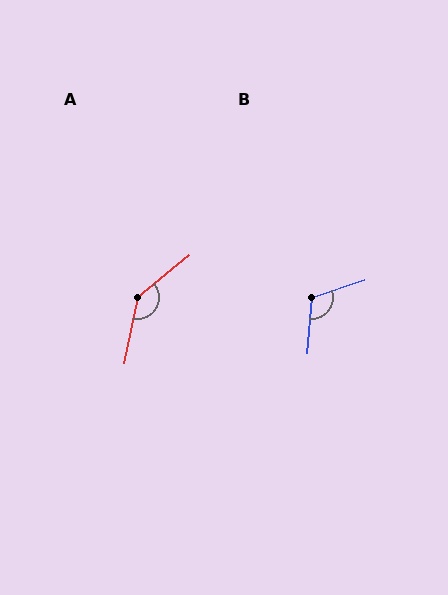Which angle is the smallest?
B, at approximately 113 degrees.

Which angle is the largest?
A, at approximately 141 degrees.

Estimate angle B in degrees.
Approximately 113 degrees.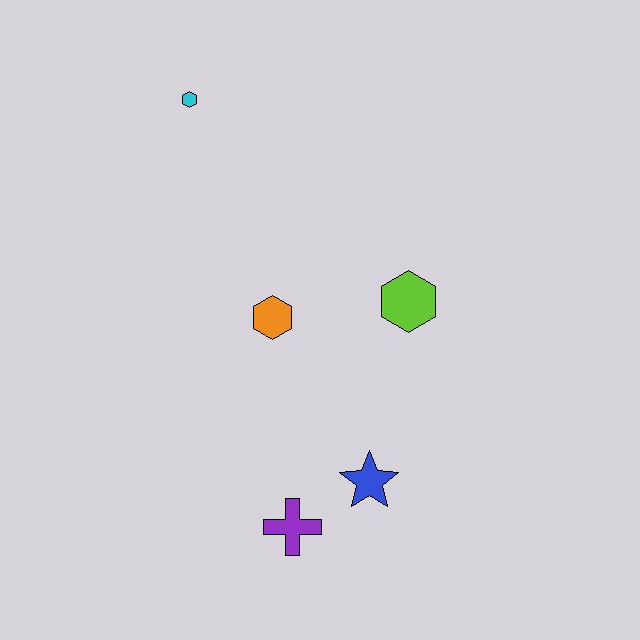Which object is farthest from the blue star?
The cyan hexagon is farthest from the blue star.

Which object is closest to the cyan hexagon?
The orange hexagon is closest to the cyan hexagon.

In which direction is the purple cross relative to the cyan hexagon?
The purple cross is below the cyan hexagon.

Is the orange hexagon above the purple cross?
Yes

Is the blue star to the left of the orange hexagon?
No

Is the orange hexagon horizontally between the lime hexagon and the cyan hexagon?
Yes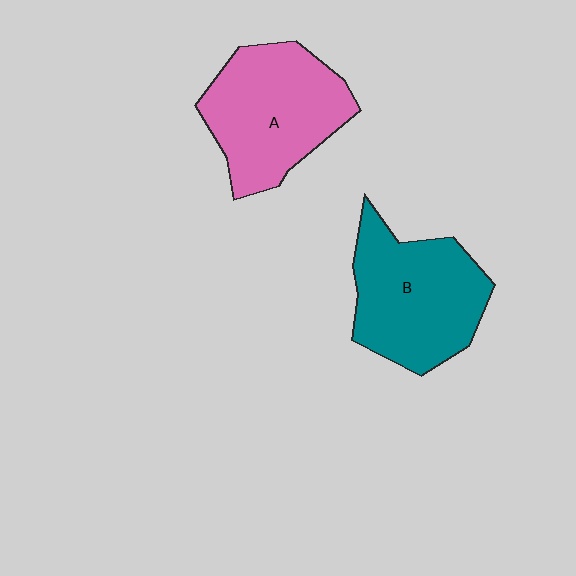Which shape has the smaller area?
Shape B (teal).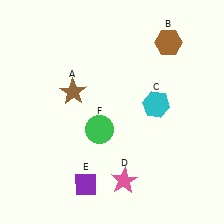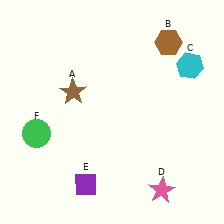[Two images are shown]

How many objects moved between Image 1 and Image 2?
3 objects moved between the two images.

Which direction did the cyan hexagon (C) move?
The cyan hexagon (C) moved up.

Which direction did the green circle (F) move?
The green circle (F) moved left.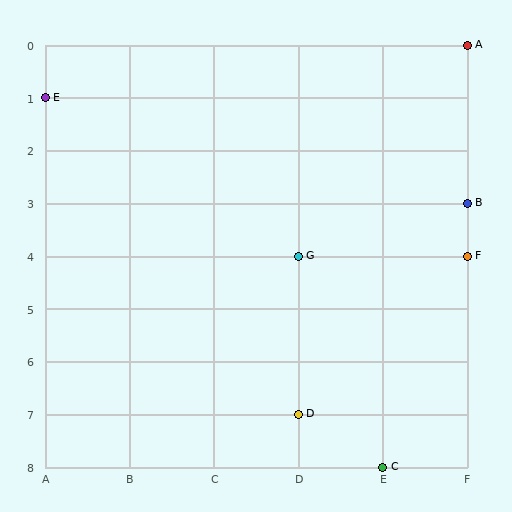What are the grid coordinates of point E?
Point E is at grid coordinates (A, 1).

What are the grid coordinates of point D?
Point D is at grid coordinates (D, 7).